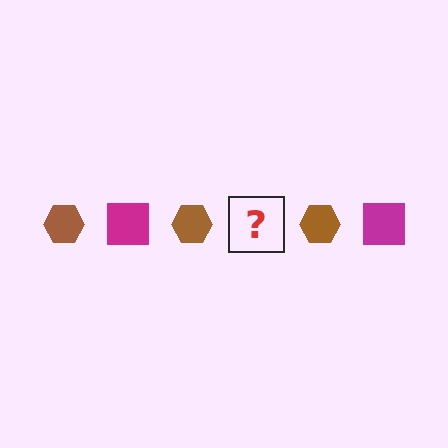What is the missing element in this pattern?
The missing element is a magenta square.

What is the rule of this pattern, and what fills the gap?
The rule is that the pattern alternates between brown hexagon and magenta square. The gap should be filled with a magenta square.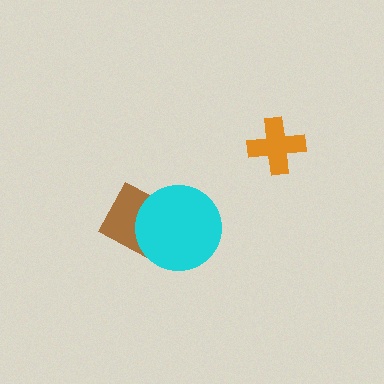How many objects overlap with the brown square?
1 object overlaps with the brown square.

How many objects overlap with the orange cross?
0 objects overlap with the orange cross.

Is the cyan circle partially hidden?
No, no other shape covers it.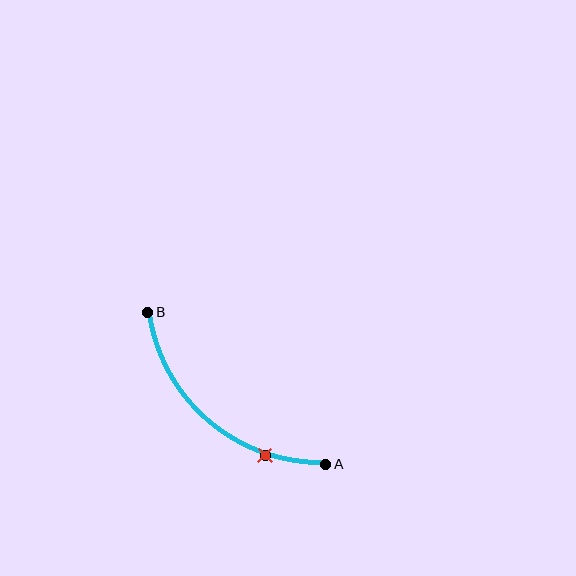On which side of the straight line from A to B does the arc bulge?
The arc bulges below and to the left of the straight line connecting A and B.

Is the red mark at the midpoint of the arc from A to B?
No. The red mark lies on the arc but is closer to endpoint A. The arc midpoint would be at the point on the curve equidistant along the arc from both A and B.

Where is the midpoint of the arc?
The arc midpoint is the point on the curve farthest from the straight line joining A and B. It sits below and to the left of that line.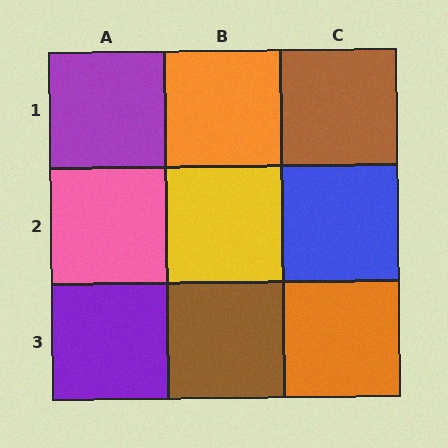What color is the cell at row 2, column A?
Pink.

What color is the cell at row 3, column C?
Orange.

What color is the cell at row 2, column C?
Blue.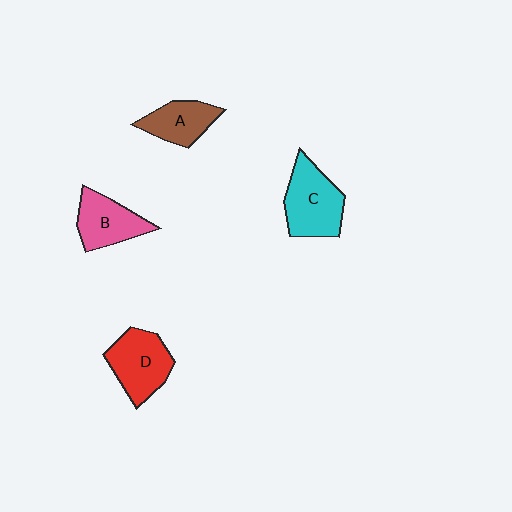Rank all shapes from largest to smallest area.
From largest to smallest: C (cyan), D (red), B (pink), A (brown).